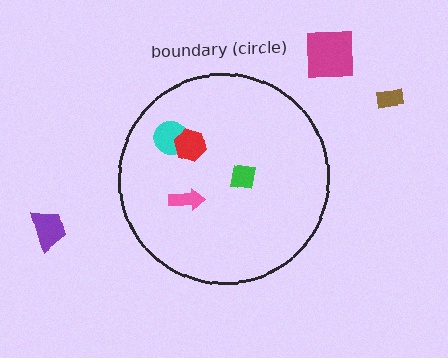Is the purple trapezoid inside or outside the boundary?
Outside.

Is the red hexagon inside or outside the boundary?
Inside.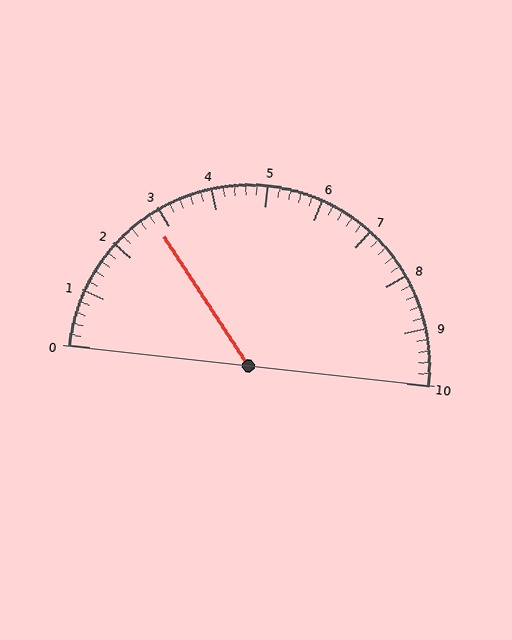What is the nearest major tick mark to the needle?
The nearest major tick mark is 3.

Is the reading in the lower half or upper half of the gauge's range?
The reading is in the lower half of the range (0 to 10).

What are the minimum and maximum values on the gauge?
The gauge ranges from 0 to 10.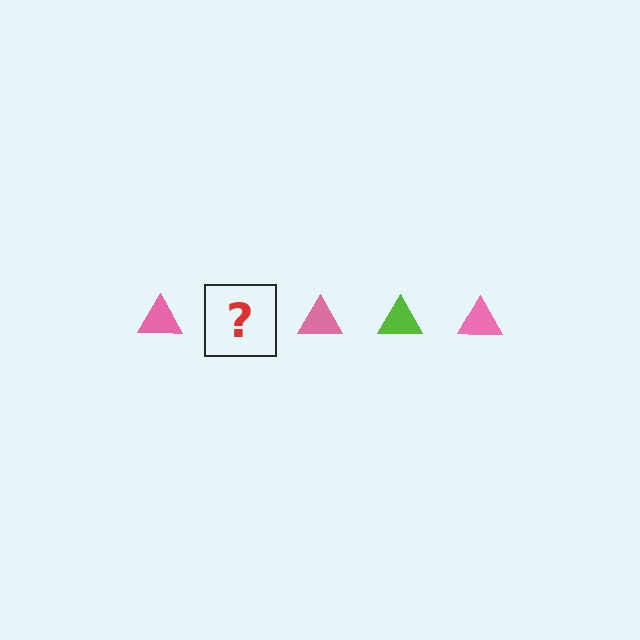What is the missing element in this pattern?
The missing element is a lime triangle.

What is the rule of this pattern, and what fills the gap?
The rule is that the pattern cycles through pink, lime triangles. The gap should be filled with a lime triangle.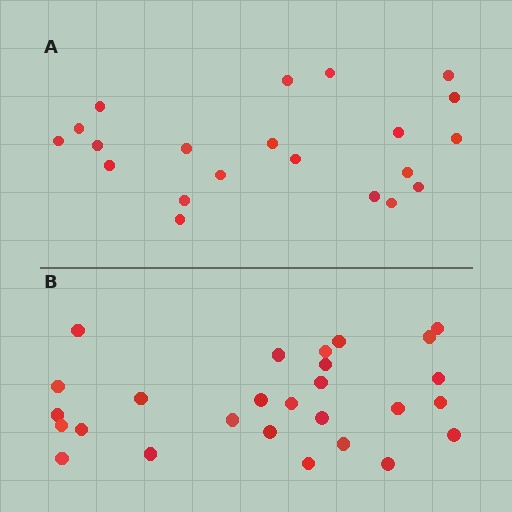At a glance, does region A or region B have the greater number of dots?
Region B (the bottom region) has more dots.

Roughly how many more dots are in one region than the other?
Region B has about 6 more dots than region A.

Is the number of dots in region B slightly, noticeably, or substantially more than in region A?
Region B has noticeably more, but not dramatically so. The ratio is roughly 1.3 to 1.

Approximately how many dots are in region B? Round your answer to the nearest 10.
About 30 dots. (The exact count is 27, which rounds to 30.)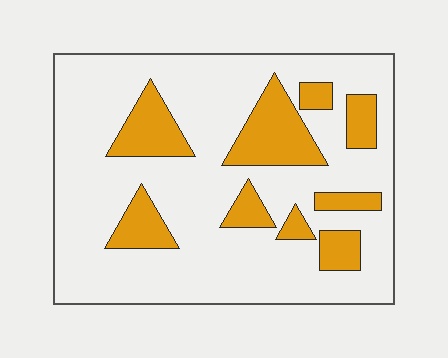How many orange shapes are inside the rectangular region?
9.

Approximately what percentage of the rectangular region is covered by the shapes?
Approximately 20%.